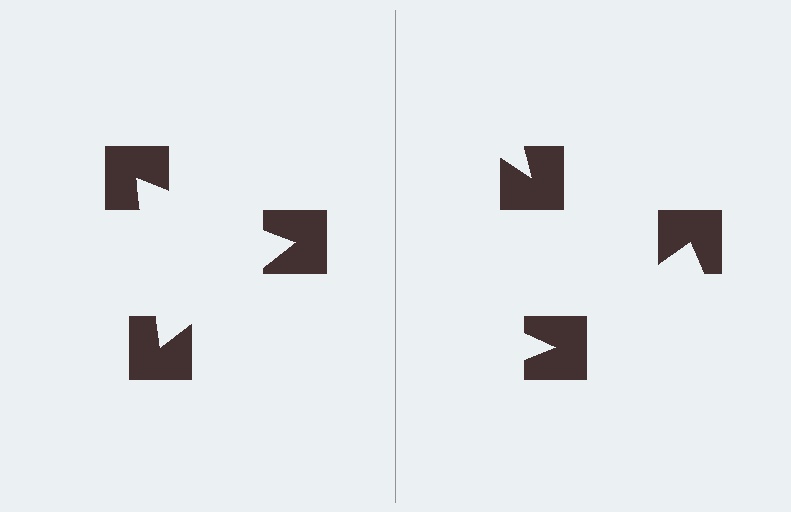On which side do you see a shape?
An illusory triangle appears on the left side. On the right side the wedge cuts are rotated, so no coherent shape forms.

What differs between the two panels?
The notched squares are positioned identically on both sides; only the wedge orientations differ. On the left they align to a triangle; on the right they are misaligned.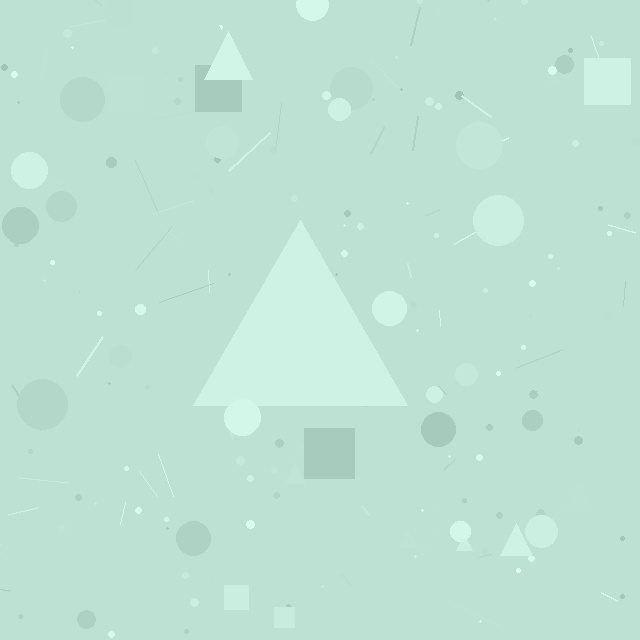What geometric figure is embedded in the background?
A triangle is embedded in the background.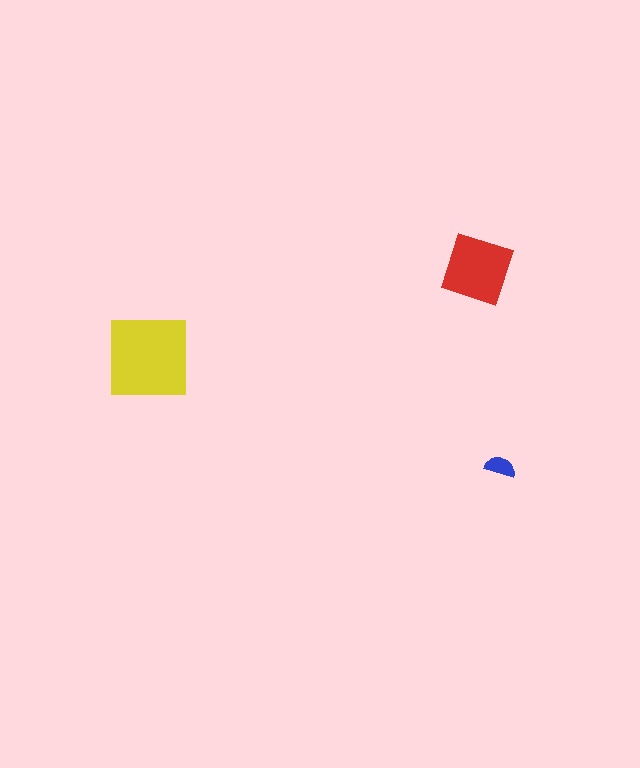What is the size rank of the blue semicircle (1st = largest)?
3rd.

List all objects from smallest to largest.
The blue semicircle, the red diamond, the yellow square.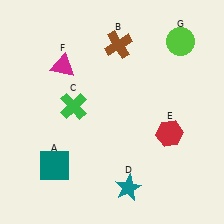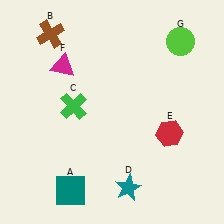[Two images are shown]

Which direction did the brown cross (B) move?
The brown cross (B) moved left.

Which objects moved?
The objects that moved are: the teal square (A), the brown cross (B).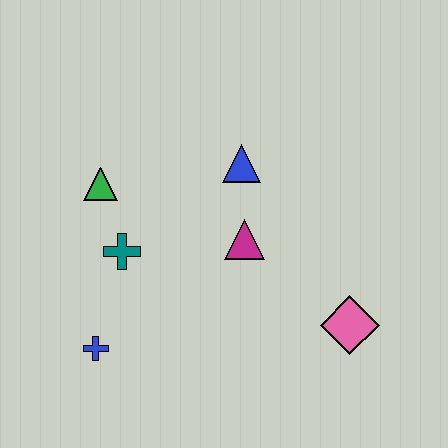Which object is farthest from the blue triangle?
The blue cross is farthest from the blue triangle.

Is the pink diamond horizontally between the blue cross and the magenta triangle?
No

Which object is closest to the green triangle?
The teal cross is closest to the green triangle.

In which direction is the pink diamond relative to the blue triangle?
The pink diamond is below the blue triangle.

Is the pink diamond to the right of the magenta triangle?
Yes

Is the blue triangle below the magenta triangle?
No